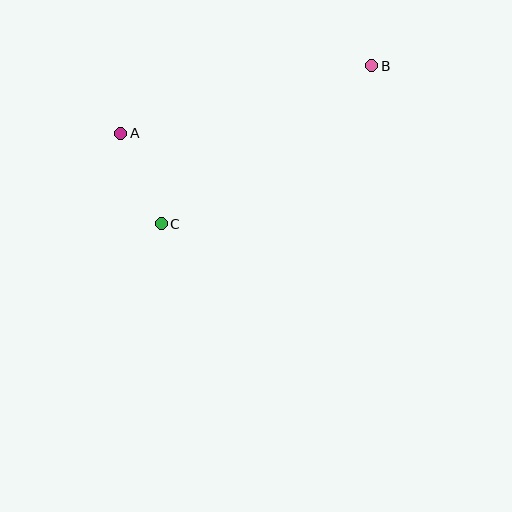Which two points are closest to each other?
Points A and C are closest to each other.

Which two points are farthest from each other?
Points B and C are farthest from each other.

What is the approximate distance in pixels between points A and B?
The distance between A and B is approximately 260 pixels.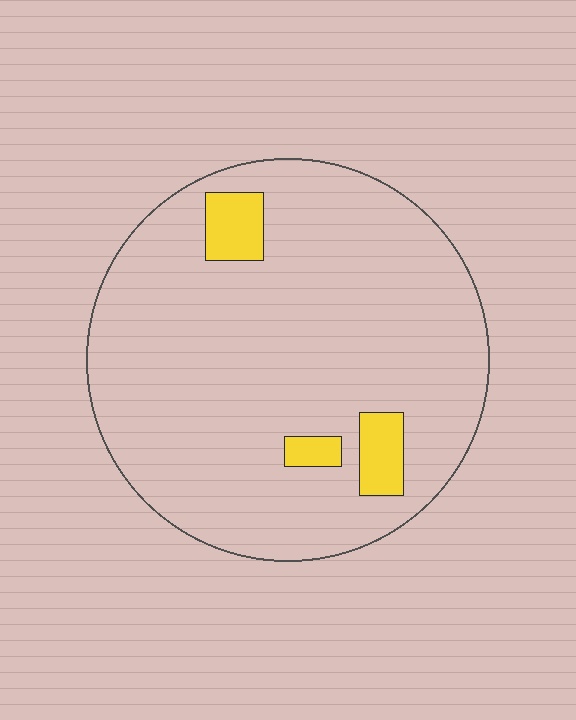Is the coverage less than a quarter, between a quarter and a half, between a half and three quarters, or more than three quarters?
Less than a quarter.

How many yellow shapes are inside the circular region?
3.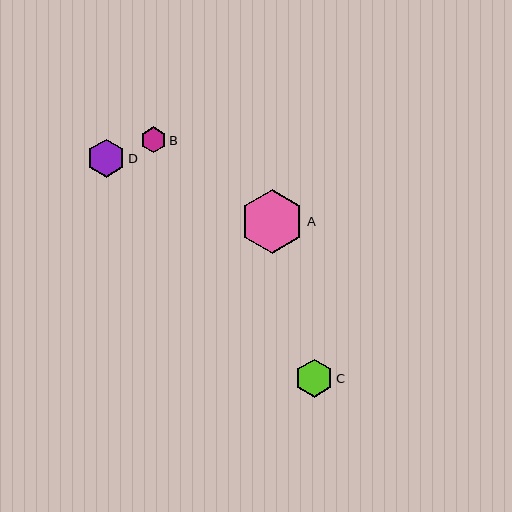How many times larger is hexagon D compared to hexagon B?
Hexagon D is approximately 1.5 times the size of hexagon B.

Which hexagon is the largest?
Hexagon A is the largest with a size of approximately 64 pixels.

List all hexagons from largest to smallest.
From largest to smallest: A, C, D, B.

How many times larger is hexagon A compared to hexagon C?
Hexagon A is approximately 1.7 times the size of hexagon C.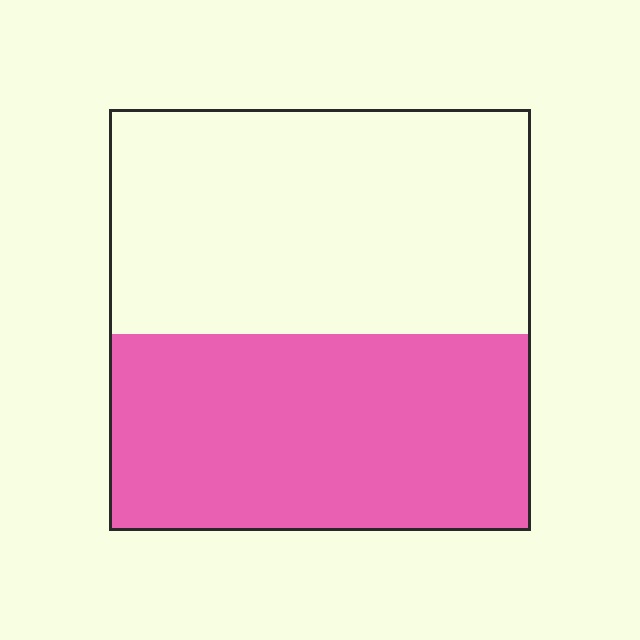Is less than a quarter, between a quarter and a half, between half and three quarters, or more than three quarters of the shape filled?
Between a quarter and a half.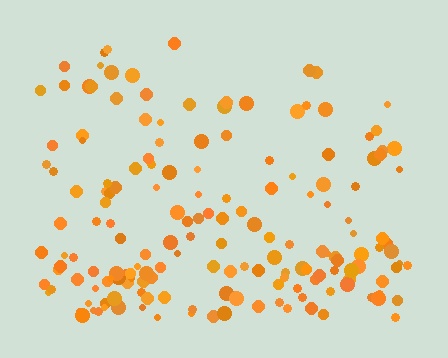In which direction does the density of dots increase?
From top to bottom, with the bottom side densest.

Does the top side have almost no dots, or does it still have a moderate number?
Still a moderate number, just noticeably fewer than the bottom.